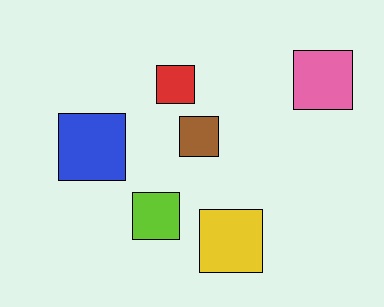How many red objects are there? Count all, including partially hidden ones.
There is 1 red object.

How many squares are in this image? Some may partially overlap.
There are 6 squares.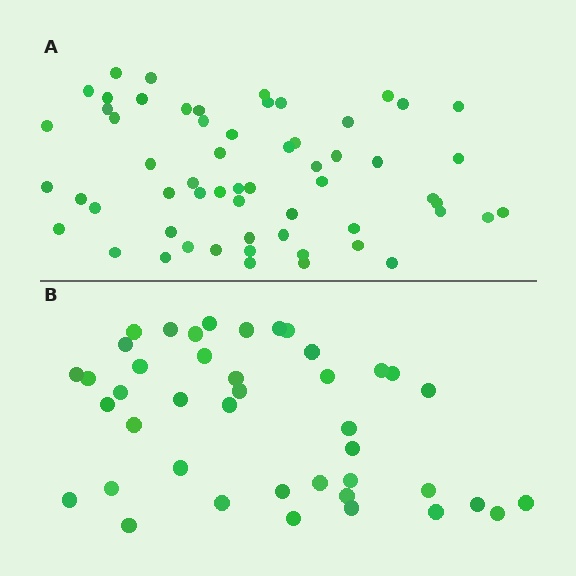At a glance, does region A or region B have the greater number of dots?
Region A (the top region) has more dots.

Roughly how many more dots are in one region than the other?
Region A has approximately 15 more dots than region B.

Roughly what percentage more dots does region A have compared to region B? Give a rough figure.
About 40% more.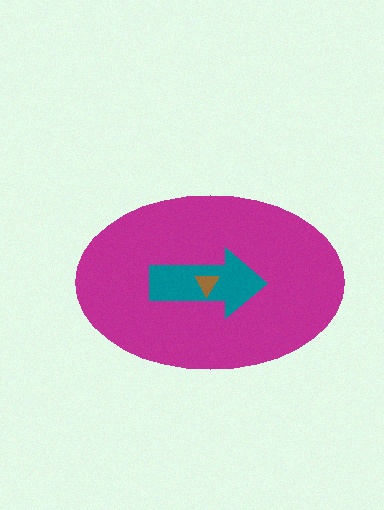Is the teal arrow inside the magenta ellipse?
Yes.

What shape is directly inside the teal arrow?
The brown triangle.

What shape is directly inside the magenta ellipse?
The teal arrow.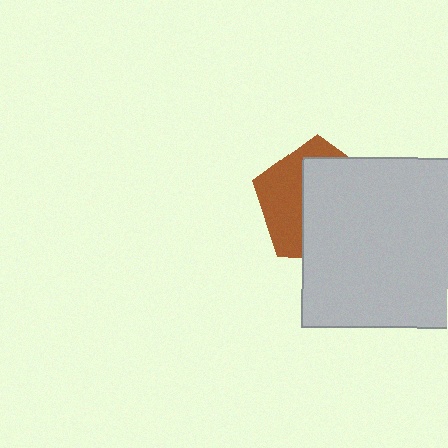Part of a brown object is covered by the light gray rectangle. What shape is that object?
It is a pentagon.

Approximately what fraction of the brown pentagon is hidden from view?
Roughly 61% of the brown pentagon is hidden behind the light gray rectangle.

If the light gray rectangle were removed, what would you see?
You would see the complete brown pentagon.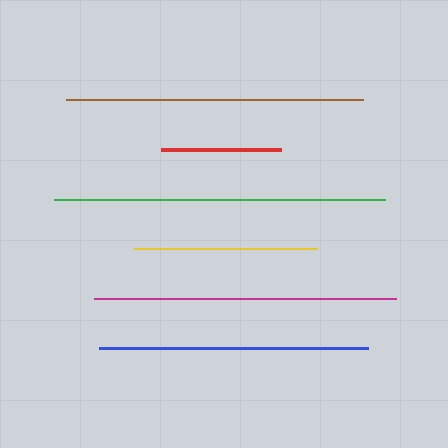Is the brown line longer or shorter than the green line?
The green line is longer than the brown line.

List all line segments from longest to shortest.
From longest to shortest: green, magenta, brown, blue, yellow, red.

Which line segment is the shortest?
The red line is the shortest at approximately 121 pixels.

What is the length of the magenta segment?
The magenta segment is approximately 301 pixels long.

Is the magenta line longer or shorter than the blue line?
The magenta line is longer than the blue line.